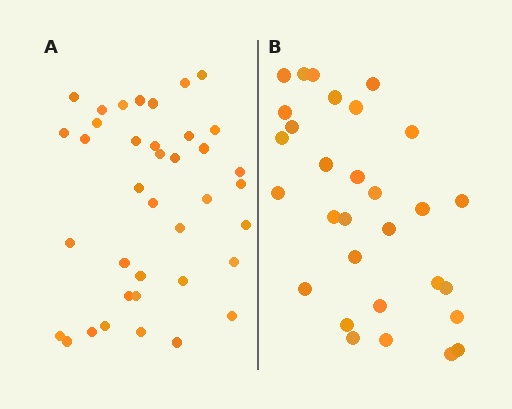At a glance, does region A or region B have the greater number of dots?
Region A (the left region) has more dots.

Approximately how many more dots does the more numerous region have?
Region A has roughly 8 or so more dots than region B.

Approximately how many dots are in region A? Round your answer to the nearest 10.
About 40 dots. (The exact count is 38, which rounds to 40.)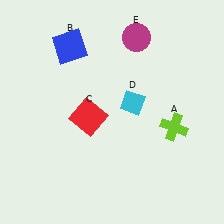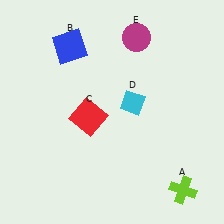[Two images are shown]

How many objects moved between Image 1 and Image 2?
1 object moved between the two images.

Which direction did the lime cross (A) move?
The lime cross (A) moved down.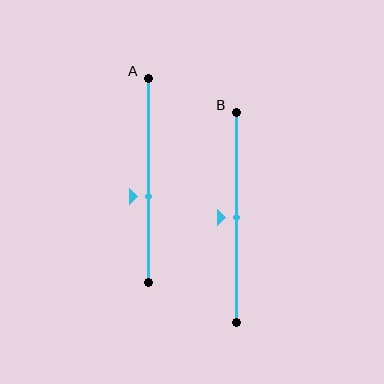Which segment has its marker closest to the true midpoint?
Segment B has its marker closest to the true midpoint.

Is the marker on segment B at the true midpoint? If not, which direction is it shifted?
Yes, the marker on segment B is at the true midpoint.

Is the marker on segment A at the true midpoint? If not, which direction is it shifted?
No, the marker on segment A is shifted downward by about 8% of the segment length.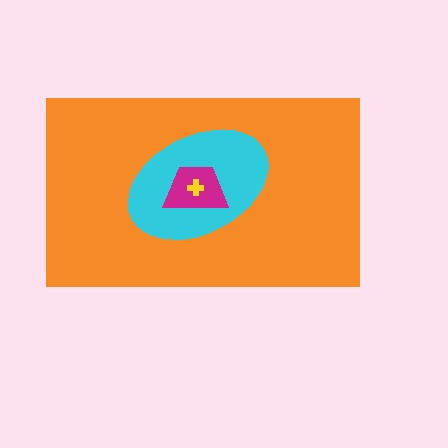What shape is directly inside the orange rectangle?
The cyan ellipse.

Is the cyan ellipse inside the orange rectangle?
Yes.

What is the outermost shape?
The orange rectangle.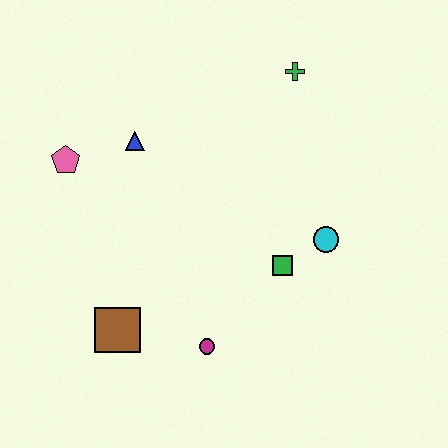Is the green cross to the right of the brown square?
Yes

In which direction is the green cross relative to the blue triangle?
The green cross is to the right of the blue triangle.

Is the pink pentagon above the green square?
Yes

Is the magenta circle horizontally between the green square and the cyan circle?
No